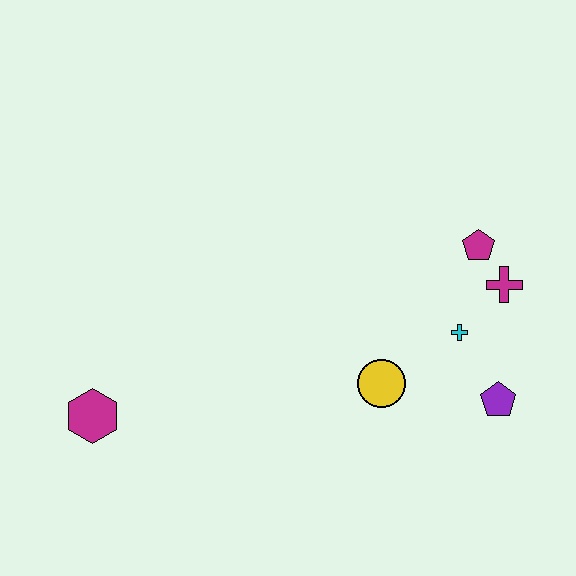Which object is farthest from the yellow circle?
The magenta hexagon is farthest from the yellow circle.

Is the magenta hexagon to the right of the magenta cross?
No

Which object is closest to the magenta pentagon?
The magenta cross is closest to the magenta pentagon.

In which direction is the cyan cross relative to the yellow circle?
The cyan cross is to the right of the yellow circle.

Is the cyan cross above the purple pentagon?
Yes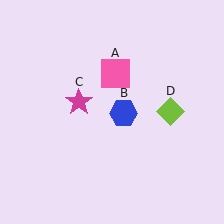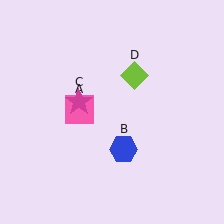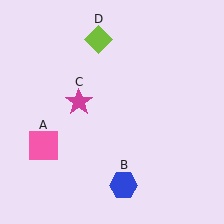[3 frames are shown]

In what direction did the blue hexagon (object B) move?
The blue hexagon (object B) moved down.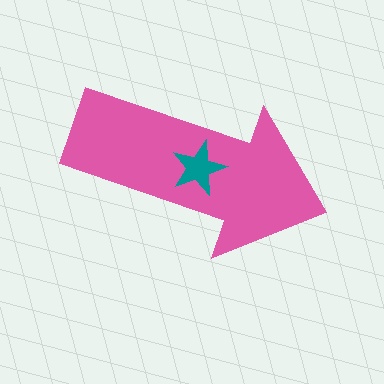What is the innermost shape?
The teal star.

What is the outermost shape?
The pink arrow.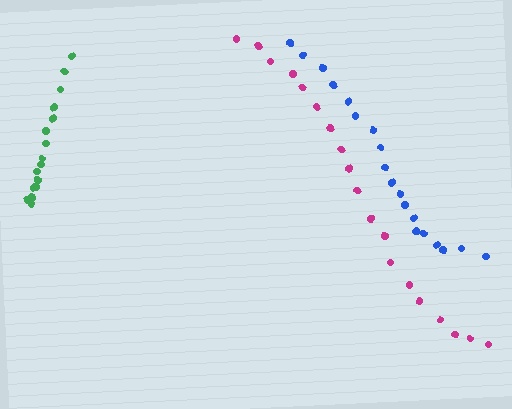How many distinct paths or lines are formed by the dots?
There are 3 distinct paths.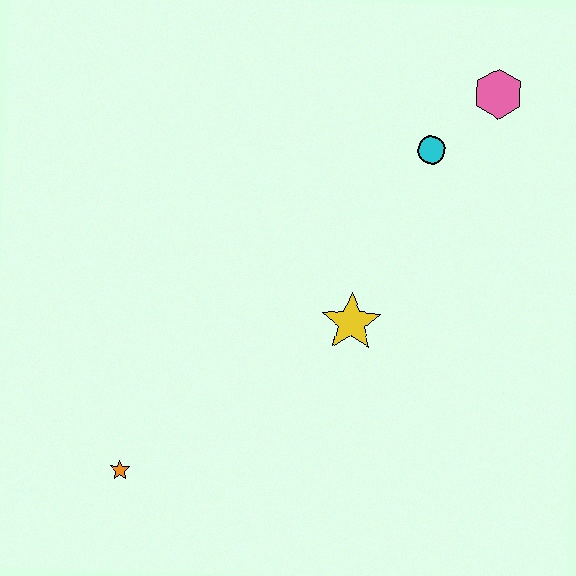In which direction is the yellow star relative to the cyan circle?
The yellow star is below the cyan circle.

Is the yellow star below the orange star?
No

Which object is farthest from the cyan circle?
The orange star is farthest from the cyan circle.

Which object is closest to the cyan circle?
The pink hexagon is closest to the cyan circle.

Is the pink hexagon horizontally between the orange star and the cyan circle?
No